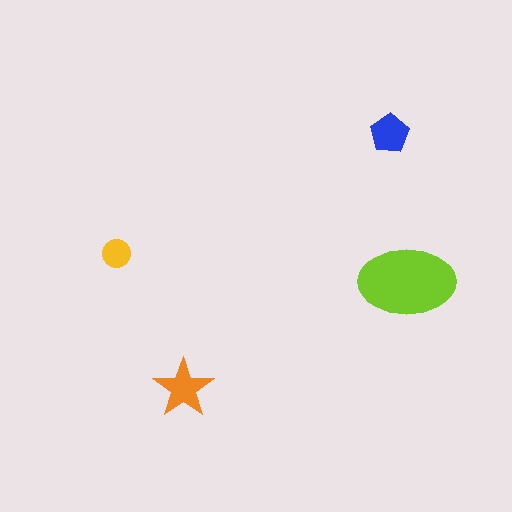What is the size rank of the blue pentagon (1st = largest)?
3rd.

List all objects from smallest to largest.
The yellow circle, the blue pentagon, the orange star, the lime ellipse.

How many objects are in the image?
There are 4 objects in the image.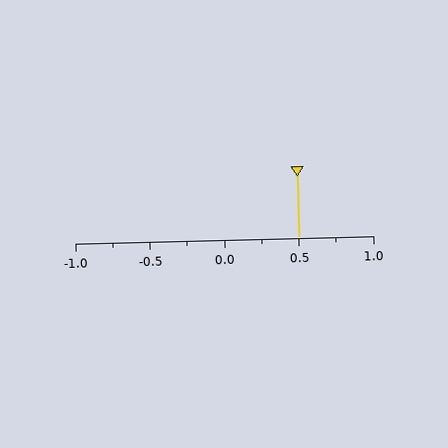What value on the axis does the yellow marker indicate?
The marker indicates approximately 0.5.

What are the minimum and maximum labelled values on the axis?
The axis runs from -1.0 to 1.0.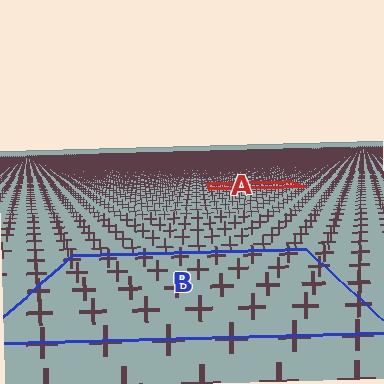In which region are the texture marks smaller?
The texture marks are smaller in region A, because it is farther away.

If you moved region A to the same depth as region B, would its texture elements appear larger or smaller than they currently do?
They would appear larger. At a closer depth, the same texture elements are projected at a bigger on-screen size.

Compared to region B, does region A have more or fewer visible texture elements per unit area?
Region A has more texture elements per unit area — they are packed more densely because it is farther away.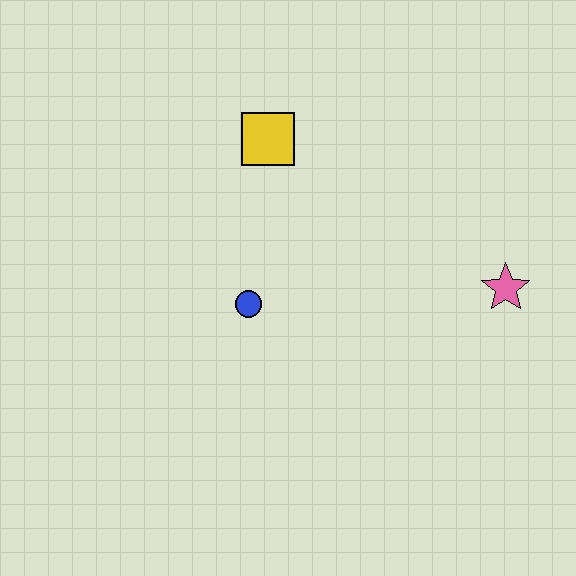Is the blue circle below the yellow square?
Yes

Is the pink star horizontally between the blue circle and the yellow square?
No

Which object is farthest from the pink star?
The yellow square is farthest from the pink star.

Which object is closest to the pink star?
The blue circle is closest to the pink star.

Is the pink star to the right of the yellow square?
Yes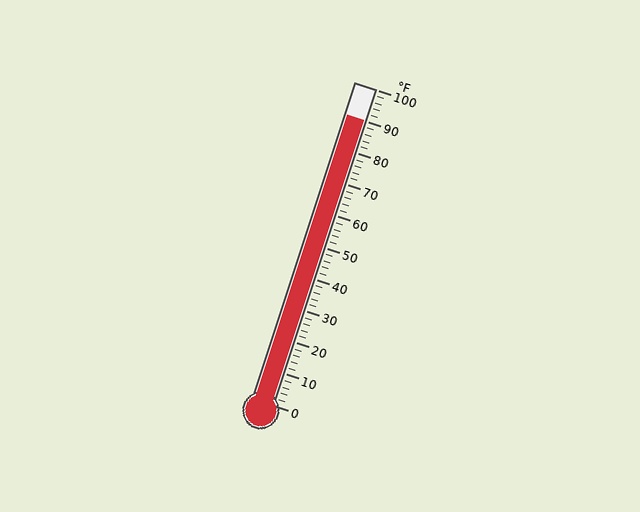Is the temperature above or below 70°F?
The temperature is above 70°F.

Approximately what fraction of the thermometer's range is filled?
The thermometer is filled to approximately 90% of its range.